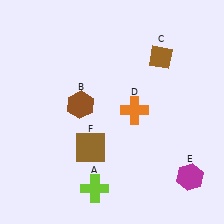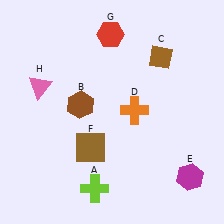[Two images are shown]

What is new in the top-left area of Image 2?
A pink triangle (H) was added in the top-left area of Image 2.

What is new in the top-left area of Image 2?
A red hexagon (G) was added in the top-left area of Image 2.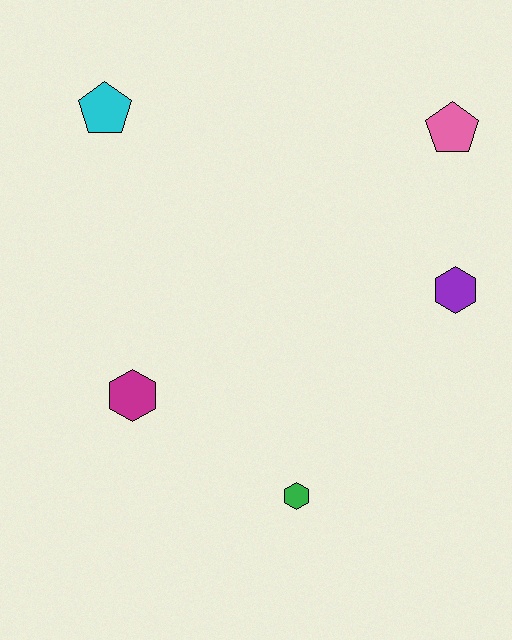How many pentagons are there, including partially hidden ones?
There are 2 pentagons.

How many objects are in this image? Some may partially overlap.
There are 5 objects.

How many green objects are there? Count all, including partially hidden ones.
There is 1 green object.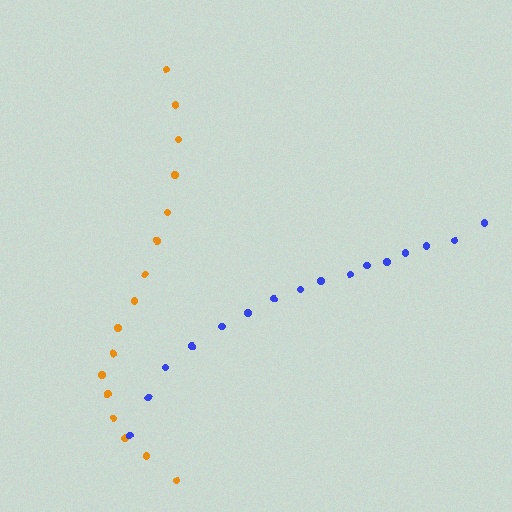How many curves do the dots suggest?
There are 2 distinct paths.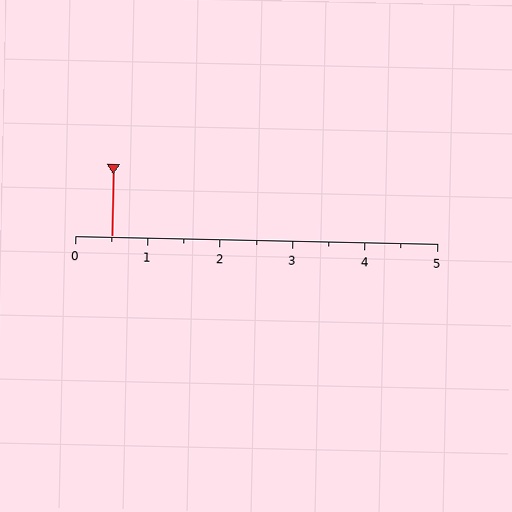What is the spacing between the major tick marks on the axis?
The major ticks are spaced 1 apart.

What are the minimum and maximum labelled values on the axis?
The axis runs from 0 to 5.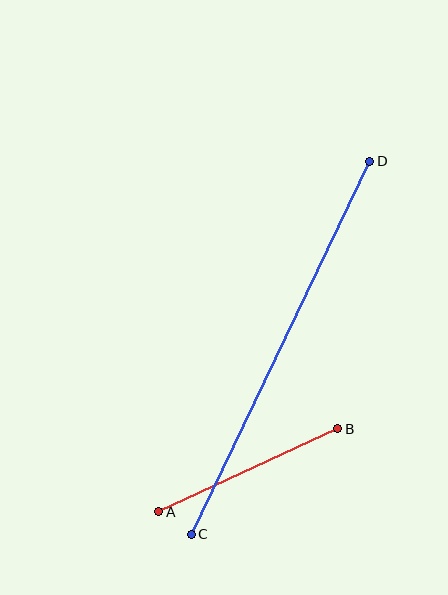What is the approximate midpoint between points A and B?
The midpoint is at approximately (248, 470) pixels.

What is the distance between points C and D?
The distance is approximately 413 pixels.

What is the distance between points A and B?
The distance is approximately 197 pixels.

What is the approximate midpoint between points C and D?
The midpoint is at approximately (280, 348) pixels.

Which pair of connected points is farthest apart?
Points C and D are farthest apart.